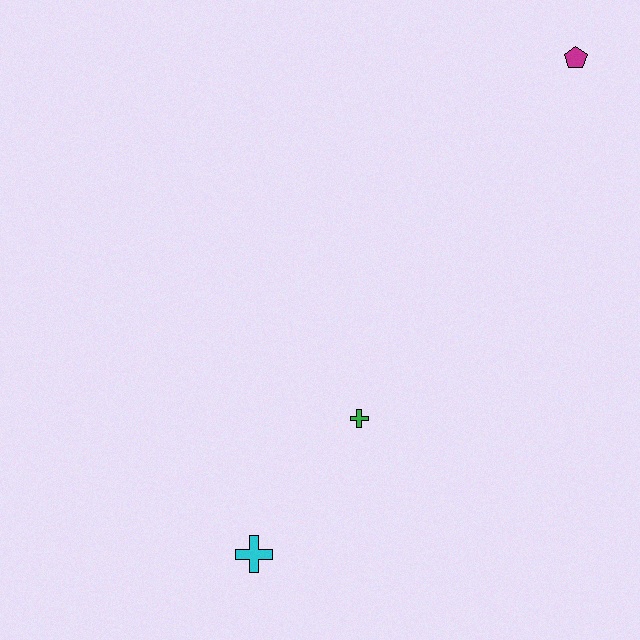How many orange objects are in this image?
There are no orange objects.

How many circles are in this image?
There are no circles.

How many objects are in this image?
There are 3 objects.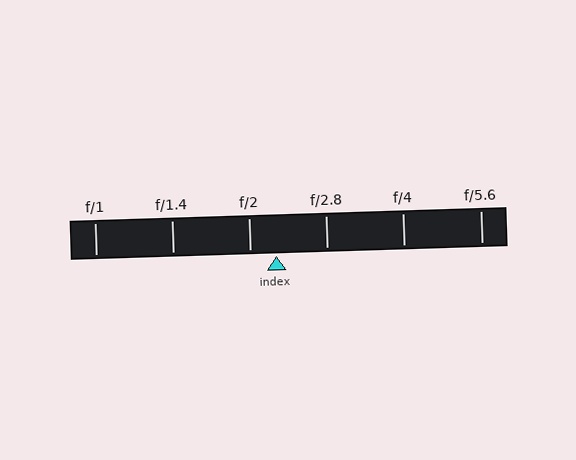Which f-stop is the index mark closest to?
The index mark is closest to f/2.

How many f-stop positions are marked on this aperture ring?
There are 6 f-stop positions marked.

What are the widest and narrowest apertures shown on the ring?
The widest aperture shown is f/1 and the narrowest is f/5.6.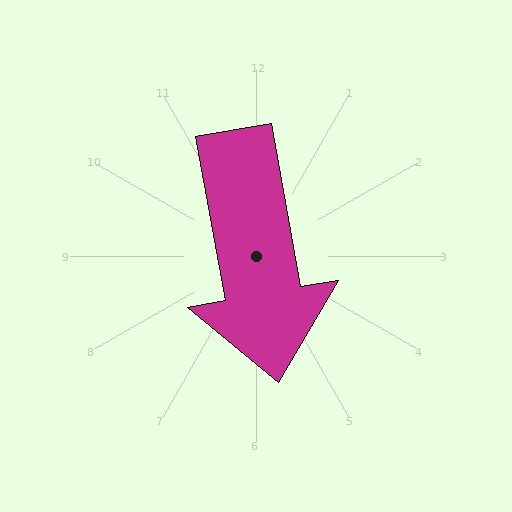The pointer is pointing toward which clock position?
Roughly 6 o'clock.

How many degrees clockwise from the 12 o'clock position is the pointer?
Approximately 170 degrees.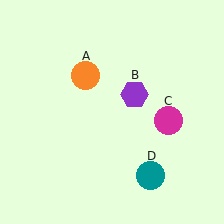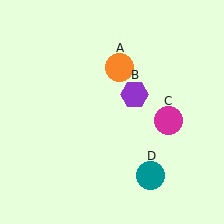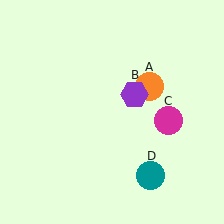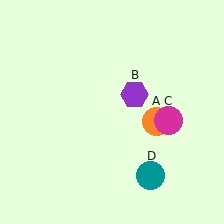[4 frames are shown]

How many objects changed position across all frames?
1 object changed position: orange circle (object A).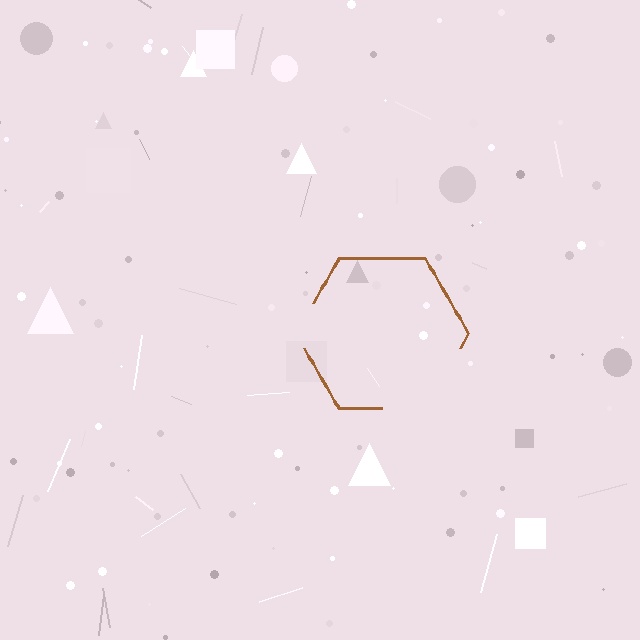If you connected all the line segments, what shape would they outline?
They would outline a hexagon.